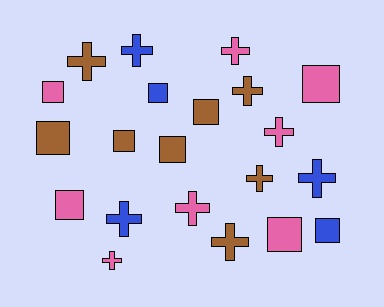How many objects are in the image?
There are 21 objects.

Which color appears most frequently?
Pink, with 8 objects.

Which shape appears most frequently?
Cross, with 11 objects.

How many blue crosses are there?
There are 3 blue crosses.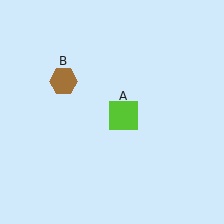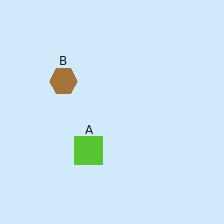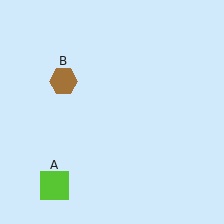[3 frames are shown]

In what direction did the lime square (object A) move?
The lime square (object A) moved down and to the left.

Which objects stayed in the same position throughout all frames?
Brown hexagon (object B) remained stationary.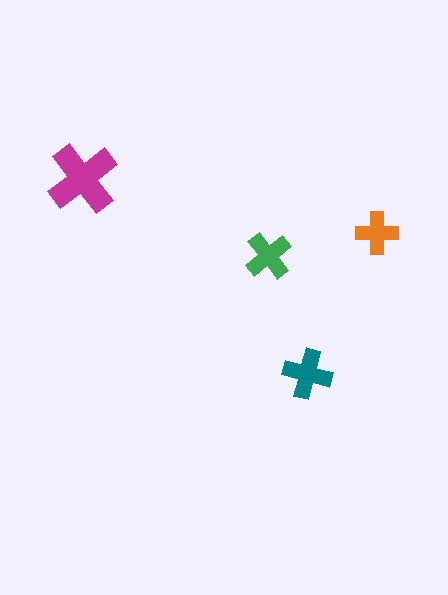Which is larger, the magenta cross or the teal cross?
The magenta one.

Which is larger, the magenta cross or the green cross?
The magenta one.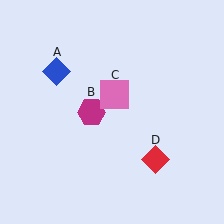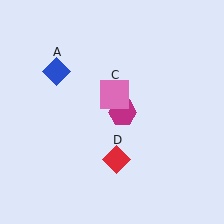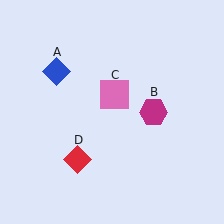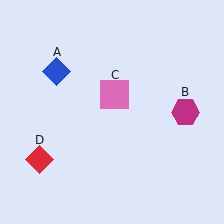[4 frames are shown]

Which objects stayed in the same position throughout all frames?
Blue diamond (object A) and pink square (object C) remained stationary.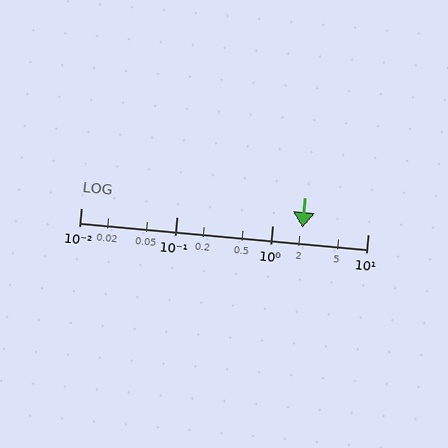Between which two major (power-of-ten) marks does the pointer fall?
The pointer is between 1 and 10.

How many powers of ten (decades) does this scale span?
The scale spans 3 decades, from 0.01 to 10.